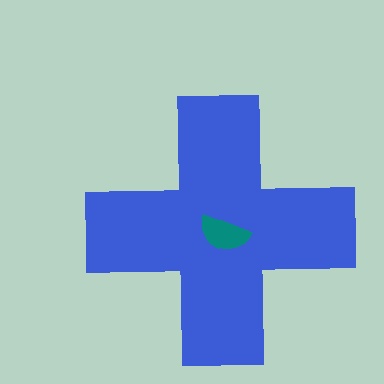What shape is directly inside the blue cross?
The teal semicircle.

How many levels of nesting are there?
2.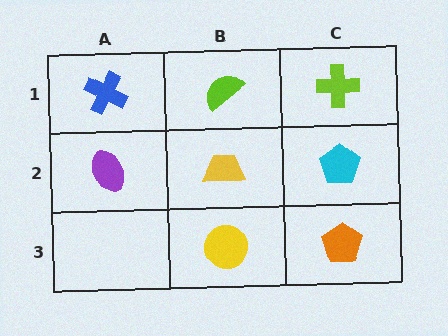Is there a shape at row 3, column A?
No, that cell is empty.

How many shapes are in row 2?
3 shapes.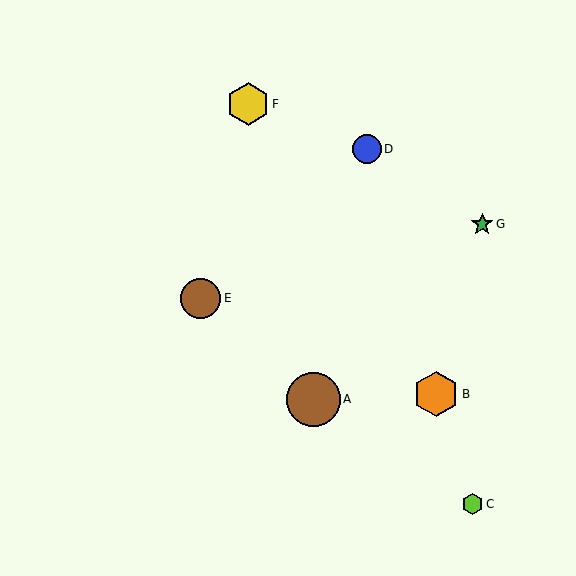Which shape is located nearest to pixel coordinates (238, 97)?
The yellow hexagon (labeled F) at (248, 104) is nearest to that location.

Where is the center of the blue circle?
The center of the blue circle is at (367, 149).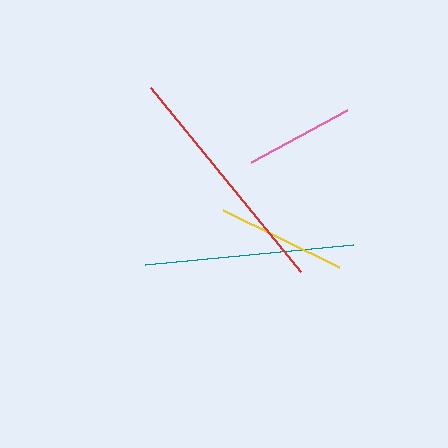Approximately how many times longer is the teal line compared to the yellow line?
The teal line is approximately 1.6 times the length of the yellow line.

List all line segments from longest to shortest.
From longest to shortest: red, teal, yellow, pink.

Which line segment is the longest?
The red line is the longest at approximately 237 pixels.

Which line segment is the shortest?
The pink line is the shortest at approximately 109 pixels.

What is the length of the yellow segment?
The yellow segment is approximately 128 pixels long.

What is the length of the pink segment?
The pink segment is approximately 109 pixels long.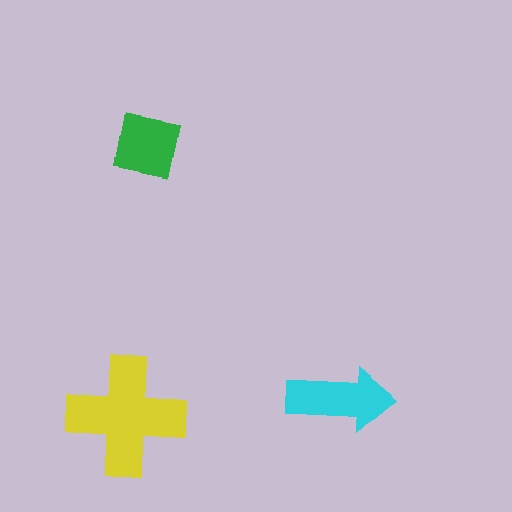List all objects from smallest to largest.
The green square, the cyan arrow, the yellow cross.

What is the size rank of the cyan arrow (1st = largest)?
2nd.